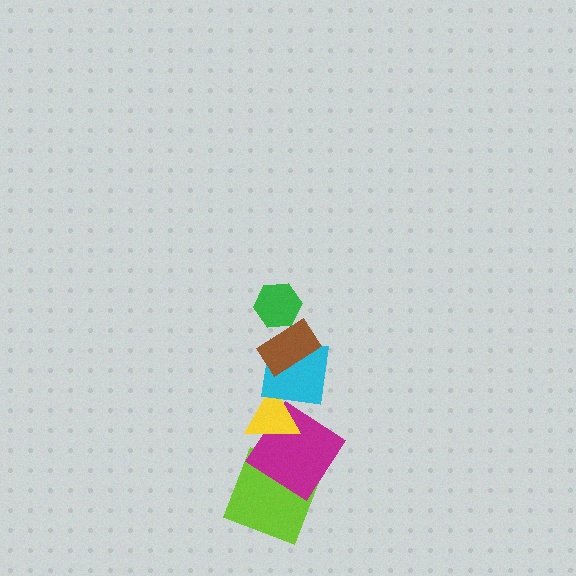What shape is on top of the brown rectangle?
The green hexagon is on top of the brown rectangle.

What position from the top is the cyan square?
The cyan square is 3rd from the top.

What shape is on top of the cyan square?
The brown rectangle is on top of the cyan square.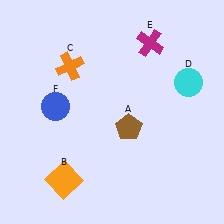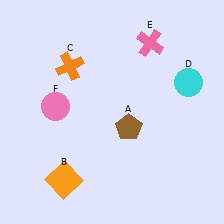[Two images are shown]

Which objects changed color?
E changed from magenta to pink. F changed from blue to pink.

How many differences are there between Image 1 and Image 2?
There are 2 differences between the two images.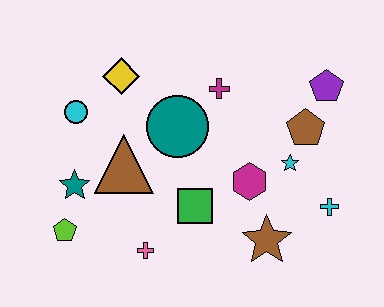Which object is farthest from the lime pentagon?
The purple pentagon is farthest from the lime pentagon.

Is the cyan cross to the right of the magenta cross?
Yes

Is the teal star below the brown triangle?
Yes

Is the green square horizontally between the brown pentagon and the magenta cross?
No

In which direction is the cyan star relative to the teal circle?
The cyan star is to the right of the teal circle.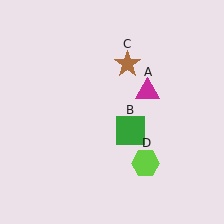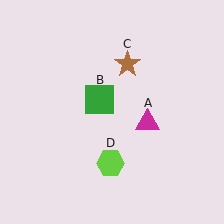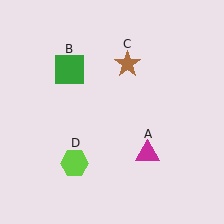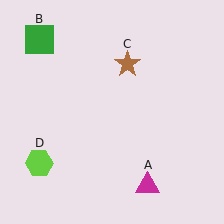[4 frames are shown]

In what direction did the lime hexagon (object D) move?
The lime hexagon (object D) moved left.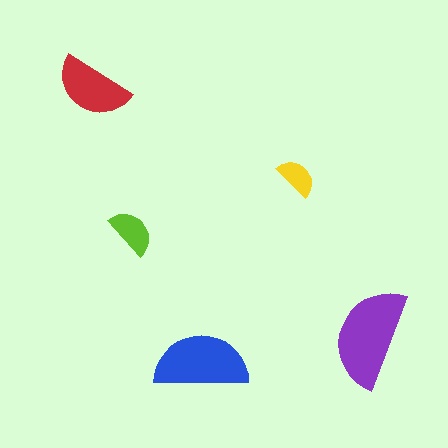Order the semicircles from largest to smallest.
the purple one, the blue one, the red one, the lime one, the yellow one.